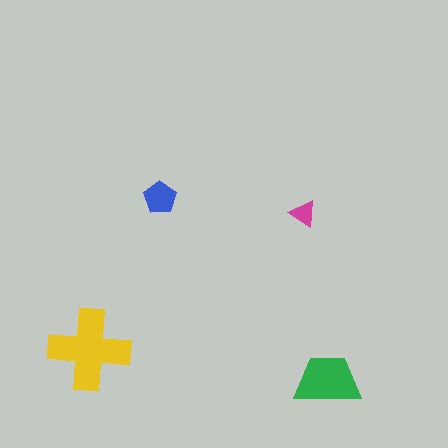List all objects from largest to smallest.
The yellow cross, the green trapezoid, the blue pentagon, the magenta triangle.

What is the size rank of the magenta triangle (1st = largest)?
4th.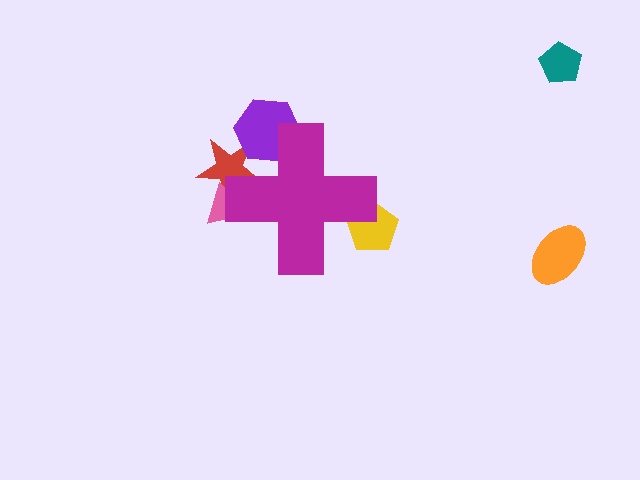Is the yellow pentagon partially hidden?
Yes, the yellow pentagon is partially hidden behind the magenta cross.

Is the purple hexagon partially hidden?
Yes, the purple hexagon is partially hidden behind the magenta cross.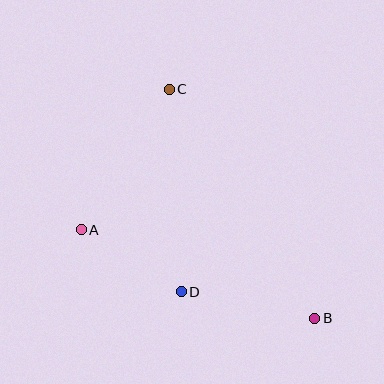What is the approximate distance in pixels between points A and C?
The distance between A and C is approximately 166 pixels.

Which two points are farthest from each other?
Points B and C are farthest from each other.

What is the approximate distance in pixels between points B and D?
The distance between B and D is approximately 136 pixels.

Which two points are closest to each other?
Points A and D are closest to each other.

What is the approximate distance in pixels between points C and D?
The distance between C and D is approximately 203 pixels.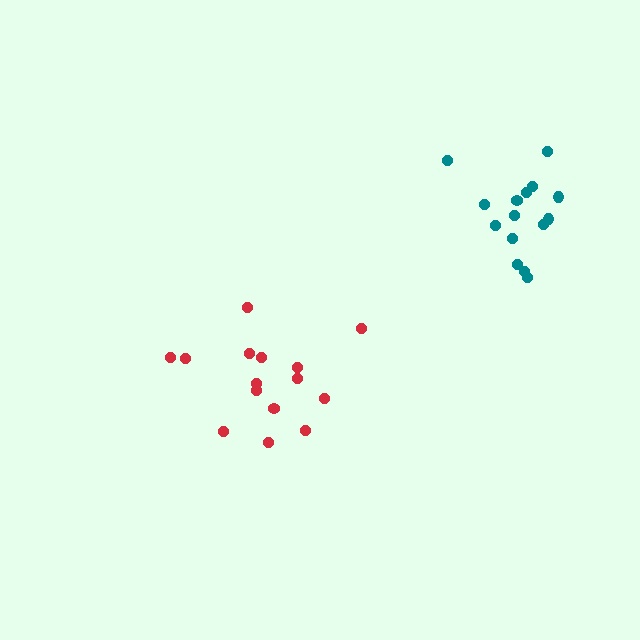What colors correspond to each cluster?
The clusters are colored: red, teal.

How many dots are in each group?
Group 1: 15 dots, Group 2: 15 dots (30 total).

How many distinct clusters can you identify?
There are 2 distinct clusters.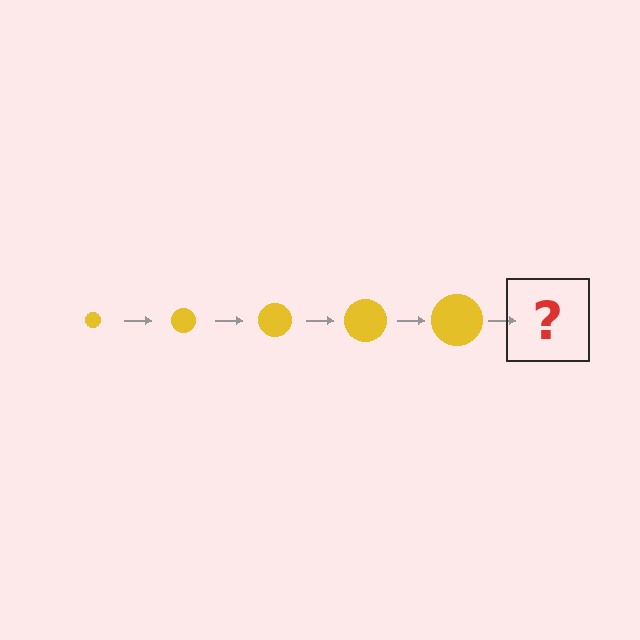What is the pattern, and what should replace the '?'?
The pattern is that the circle gets progressively larger each step. The '?' should be a yellow circle, larger than the previous one.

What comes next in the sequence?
The next element should be a yellow circle, larger than the previous one.